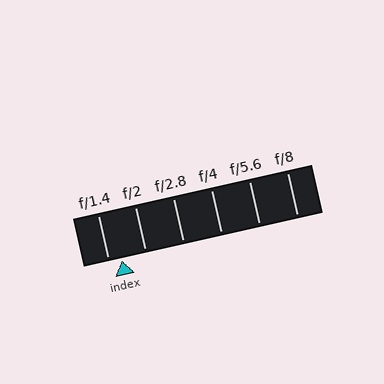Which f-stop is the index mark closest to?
The index mark is closest to f/1.4.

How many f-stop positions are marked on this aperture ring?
There are 6 f-stop positions marked.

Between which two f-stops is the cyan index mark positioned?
The index mark is between f/1.4 and f/2.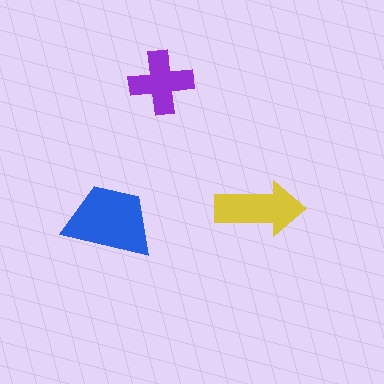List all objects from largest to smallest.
The blue trapezoid, the yellow arrow, the purple cross.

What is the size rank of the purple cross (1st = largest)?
3rd.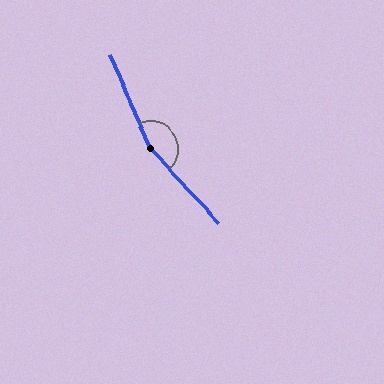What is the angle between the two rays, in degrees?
Approximately 161 degrees.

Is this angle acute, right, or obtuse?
It is obtuse.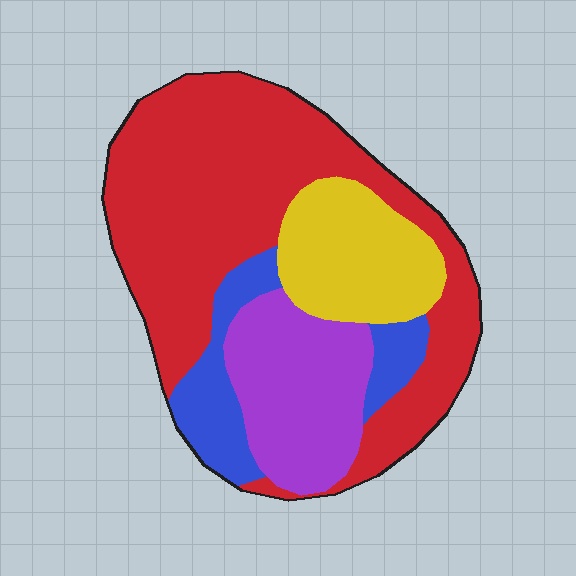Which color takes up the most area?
Red, at roughly 50%.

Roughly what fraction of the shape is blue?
Blue takes up less than a quarter of the shape.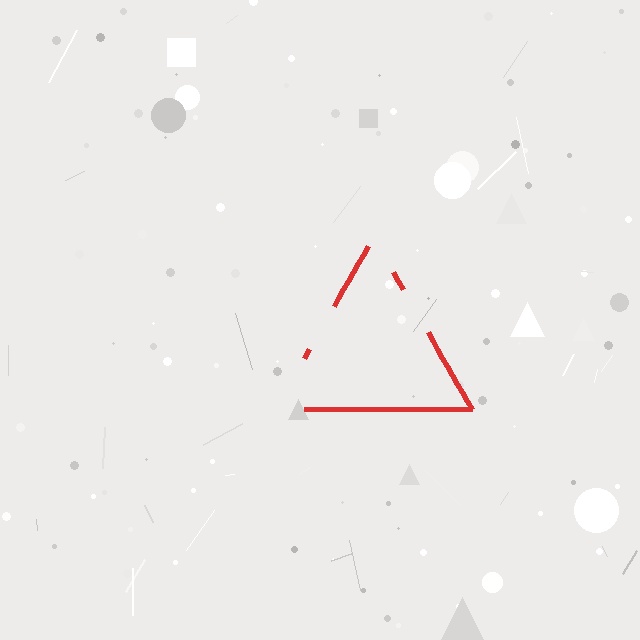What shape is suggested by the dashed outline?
The dashed outline suggests a triangle.